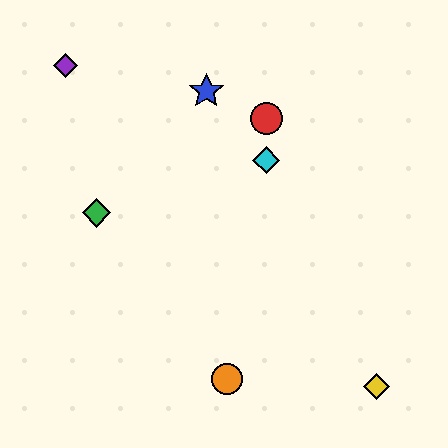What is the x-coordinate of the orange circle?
The orange circle is at x≈227.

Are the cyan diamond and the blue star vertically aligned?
No, the cyan diamond is at x≈266 and the blue star is at x≈206.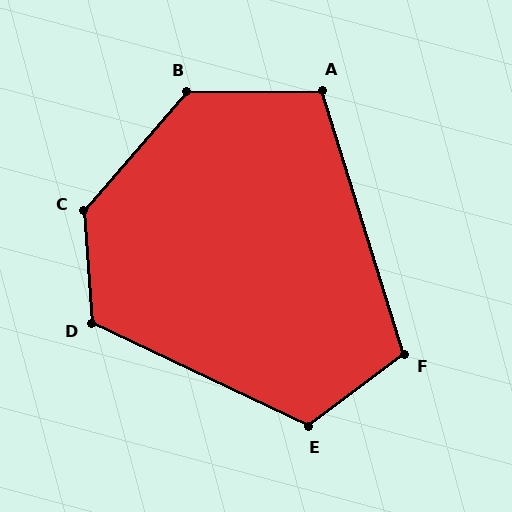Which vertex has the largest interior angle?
C, at approximately 135 degrees.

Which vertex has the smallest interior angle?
A, at approximately 107 degrees.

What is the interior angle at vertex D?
Approximately 119 degrees (obtuse).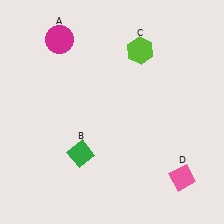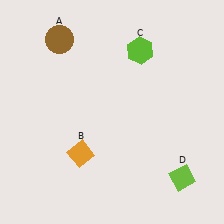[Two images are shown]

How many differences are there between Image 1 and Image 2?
There are 3 differences between the two images.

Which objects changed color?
A changed from magenta to brown. B changed from green to orange. D changed from pink to lime.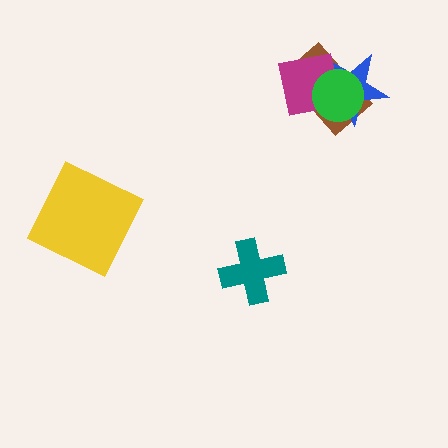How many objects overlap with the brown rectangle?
3 objects overlap with the brown rectangle.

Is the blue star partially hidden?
Yes, it is partially covered by another shape.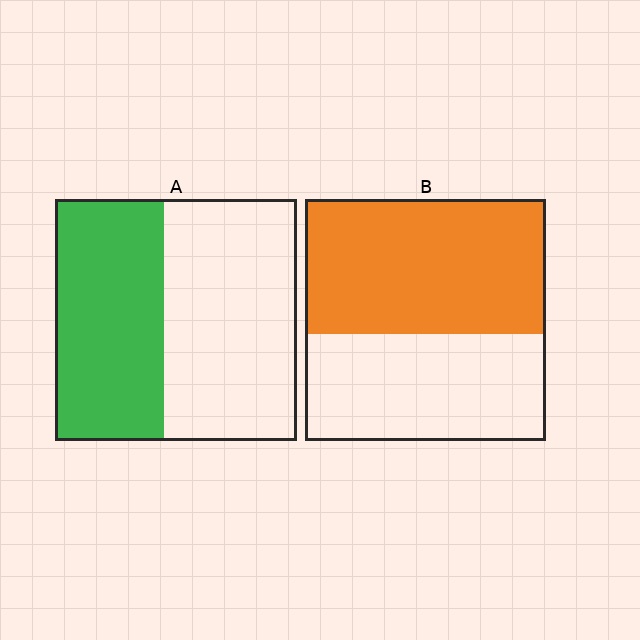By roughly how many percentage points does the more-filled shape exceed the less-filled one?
By roughly 10 percentage points (B over A).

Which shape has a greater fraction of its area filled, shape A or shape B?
Shape B.